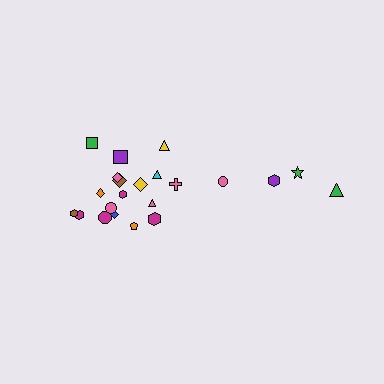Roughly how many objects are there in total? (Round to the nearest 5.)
Roughly 20 objects in total.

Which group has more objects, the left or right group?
The left group.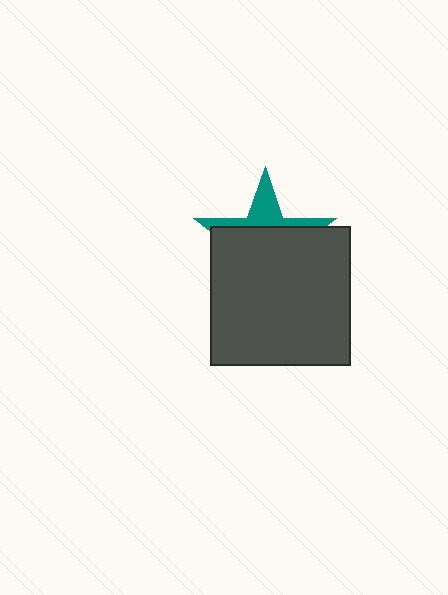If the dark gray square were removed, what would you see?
You would see the complete teal star.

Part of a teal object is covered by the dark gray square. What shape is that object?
It is a star.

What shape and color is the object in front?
The object in front is a dark gray square.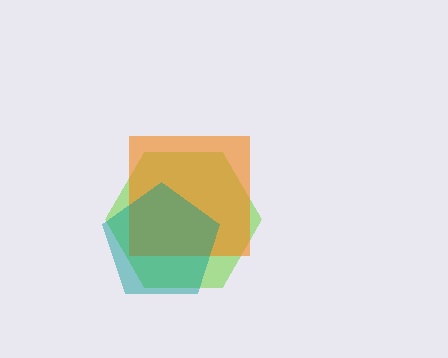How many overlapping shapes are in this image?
There are 3 overlapping shapes in the image.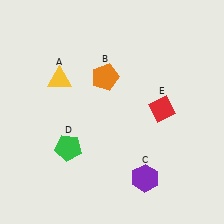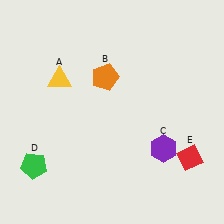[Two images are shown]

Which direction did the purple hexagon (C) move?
The purple hexagon (C) moved up.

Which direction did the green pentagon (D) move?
The green pentagon (D) moved left.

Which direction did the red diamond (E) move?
The red diamond (E) moved down.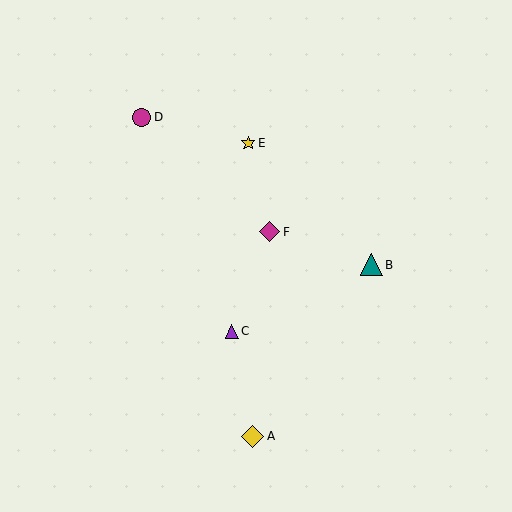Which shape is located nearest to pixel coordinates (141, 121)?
The magenta circle (labeled D) at (142, 117) is nearest to that location.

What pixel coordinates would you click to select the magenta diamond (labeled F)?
Click at (270, 232) to select the magenta diamond F.